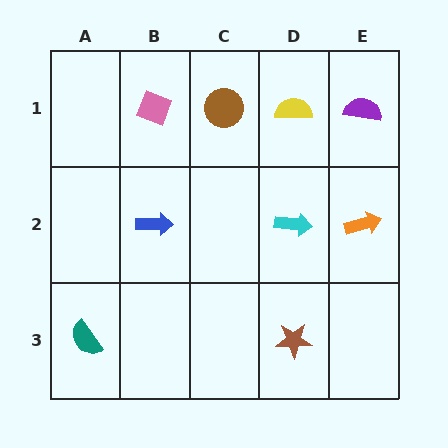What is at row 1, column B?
A pink diamond.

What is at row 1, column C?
A brown circle.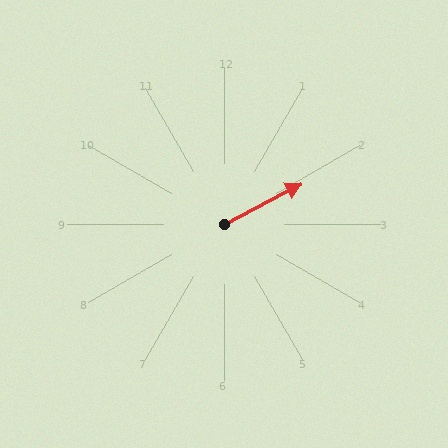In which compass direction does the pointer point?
Northeast.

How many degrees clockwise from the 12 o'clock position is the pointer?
Approximately 62 degrees.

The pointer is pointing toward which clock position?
Roughly 2 o'clock.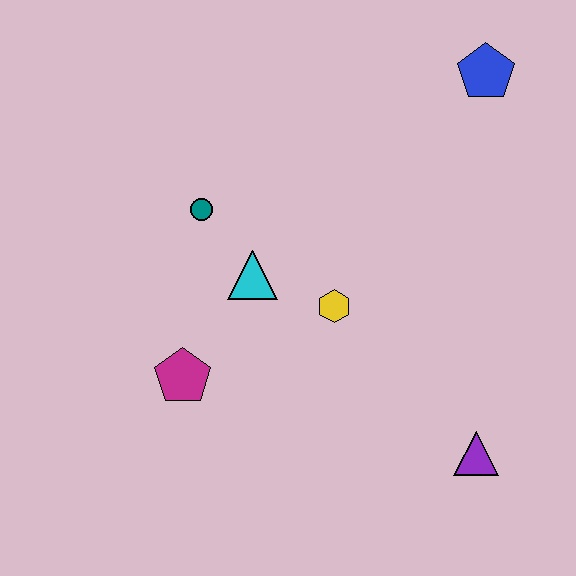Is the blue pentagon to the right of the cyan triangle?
Yes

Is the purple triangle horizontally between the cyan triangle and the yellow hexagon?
No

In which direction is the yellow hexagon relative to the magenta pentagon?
The yellow hexagon is to the right of the magenta pentagon.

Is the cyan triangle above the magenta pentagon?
Yes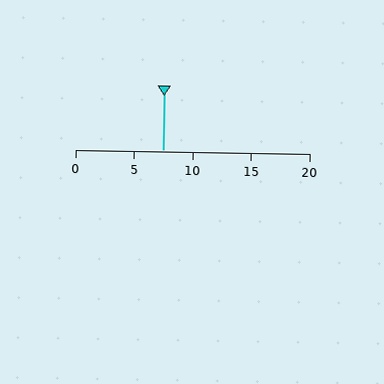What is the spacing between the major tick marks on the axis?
The major ticks are spaced 5 apart.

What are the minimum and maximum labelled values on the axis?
The axis runs from 0 to 20.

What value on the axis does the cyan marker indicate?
The marker indicates approximately 7.5.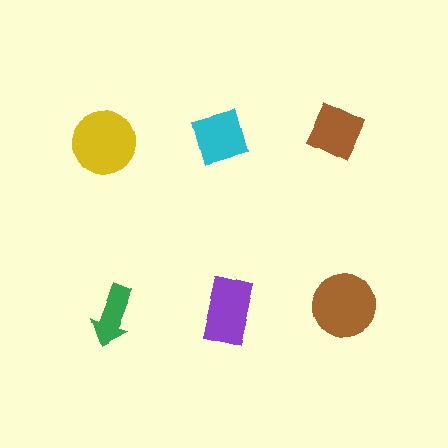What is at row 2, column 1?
A green arrow.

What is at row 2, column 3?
A brown circle.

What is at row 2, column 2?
A purple rectangle.